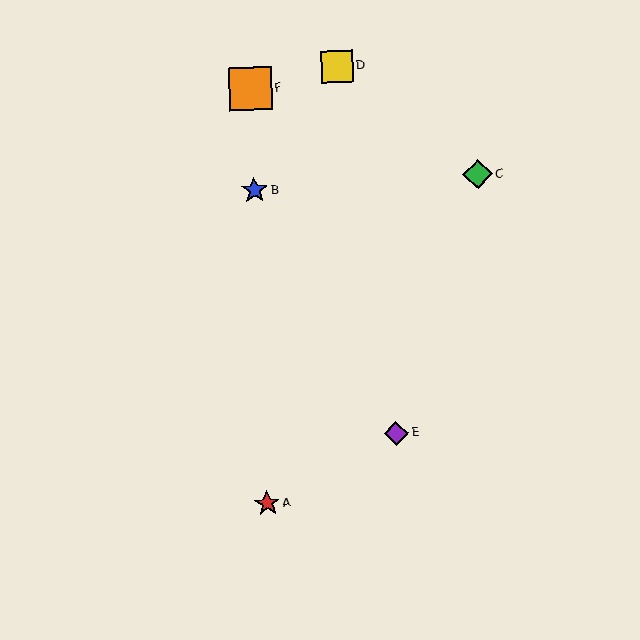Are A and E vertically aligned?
No, A is at x≈267 and E is at x≈396.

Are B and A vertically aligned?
Yes, both are at x≈254.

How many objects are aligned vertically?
3 objects (A, B, F) are aligned vertically.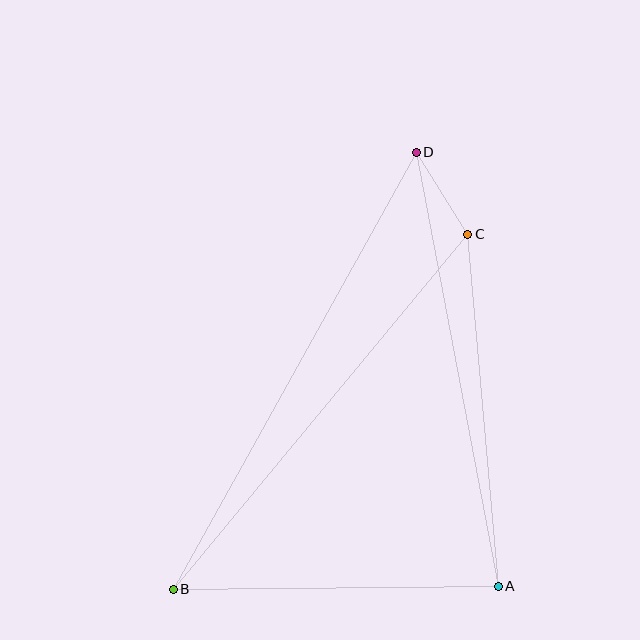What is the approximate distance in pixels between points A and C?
The distance between A and C is approximately 354 pixels.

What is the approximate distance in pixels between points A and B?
The distance between A and B is approximately 325 pixels.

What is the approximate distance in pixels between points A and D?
The distance between A and D is approximately 442 pixels.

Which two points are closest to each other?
Points C and D are closest to each other.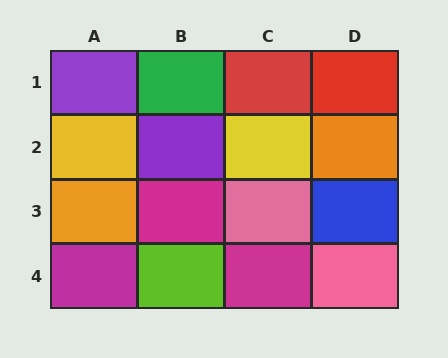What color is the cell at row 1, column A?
Purple.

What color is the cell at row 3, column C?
Pink.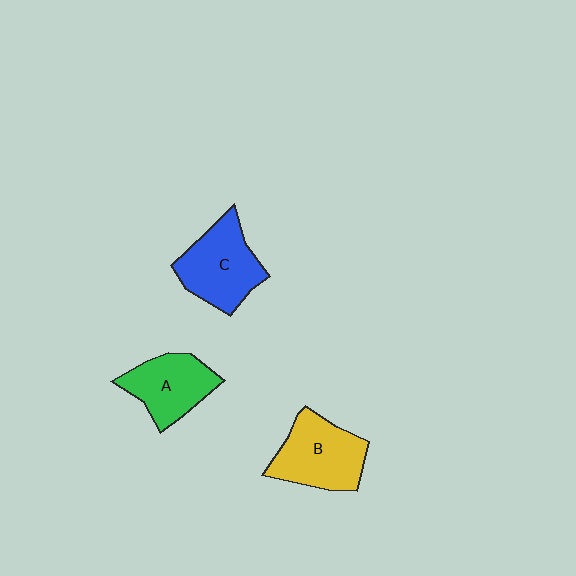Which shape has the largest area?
Shape B (yellow).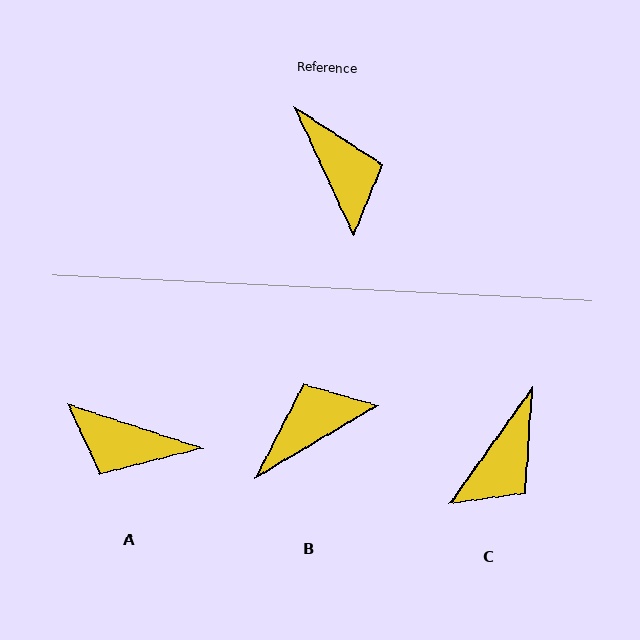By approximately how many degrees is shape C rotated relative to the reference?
Approximately 61 degrees clockwise.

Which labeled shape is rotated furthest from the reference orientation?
A, about 133 degrees away.